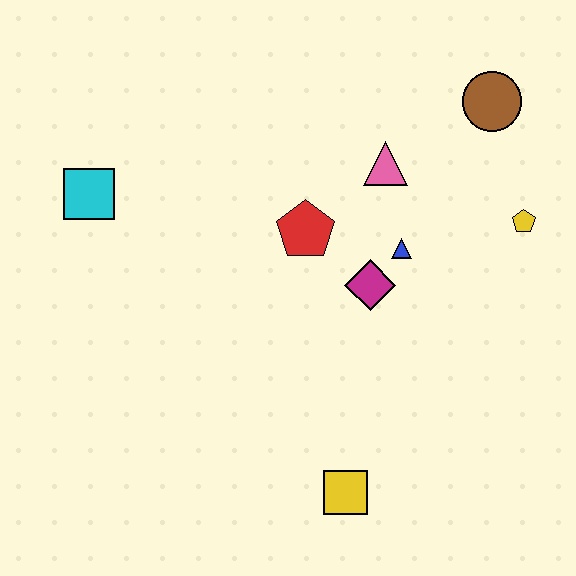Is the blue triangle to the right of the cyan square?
Yes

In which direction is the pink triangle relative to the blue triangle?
The pink triangle is above the blue triangle.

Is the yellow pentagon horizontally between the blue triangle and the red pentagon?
No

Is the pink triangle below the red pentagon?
No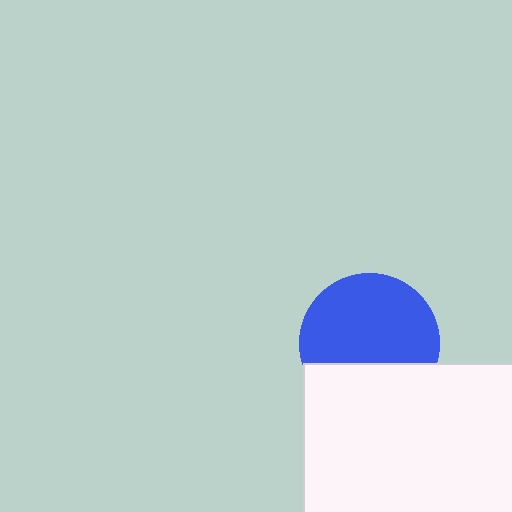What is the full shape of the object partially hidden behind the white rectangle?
The partially hidden object is a blue circle.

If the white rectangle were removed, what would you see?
You would see the complete blue circle.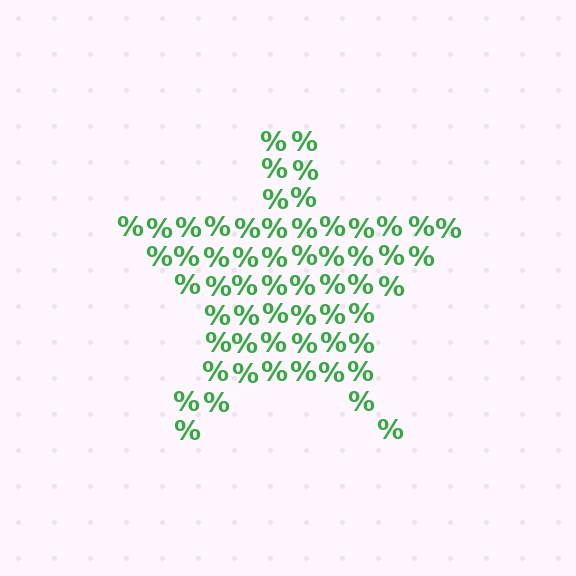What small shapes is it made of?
It is made of small percent signs.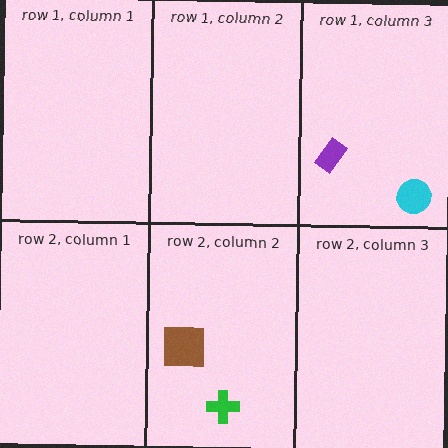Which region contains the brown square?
The row 2, column 2 region.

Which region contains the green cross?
The row 2, column 2 region.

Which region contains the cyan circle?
The row 1, column 3 region.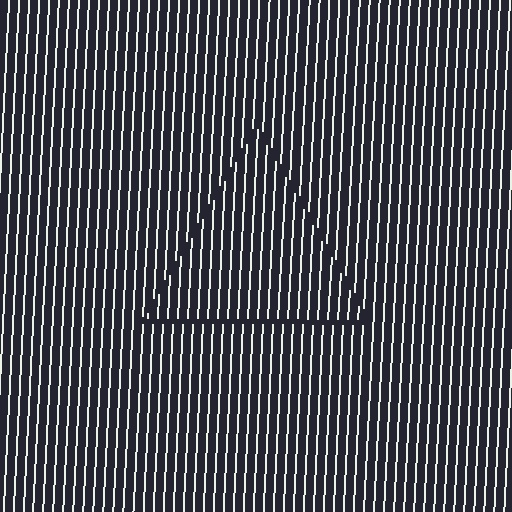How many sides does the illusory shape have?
3 sides — the line-ends trace a triangle.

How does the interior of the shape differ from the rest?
The interior of the shape contains the same grating, shifted by half a period — the contour is defined by the phase discontinuity where line-ends from the inner and outer gratings abut.